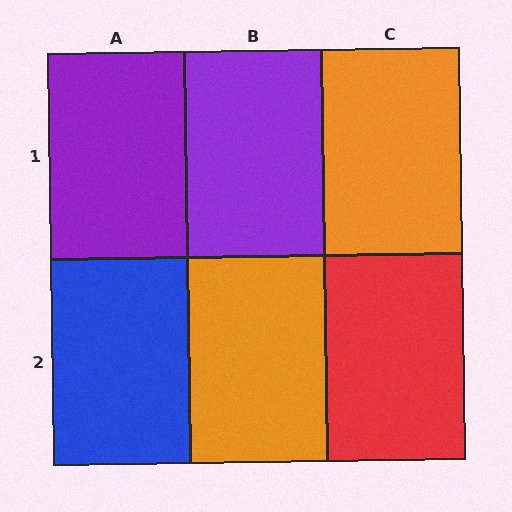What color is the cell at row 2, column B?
Orange.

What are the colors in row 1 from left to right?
Purple, purple, orange.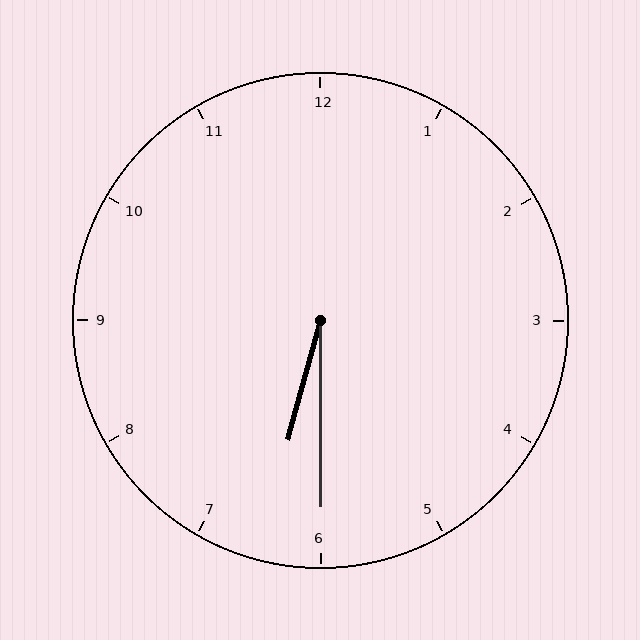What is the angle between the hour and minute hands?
Approximately 15 degrees.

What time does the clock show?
6:30.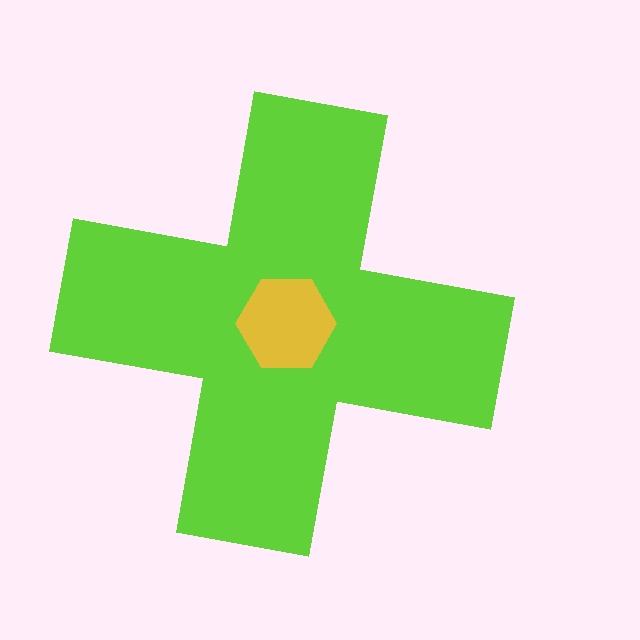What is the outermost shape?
The lime cross.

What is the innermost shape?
The yellow hexagon.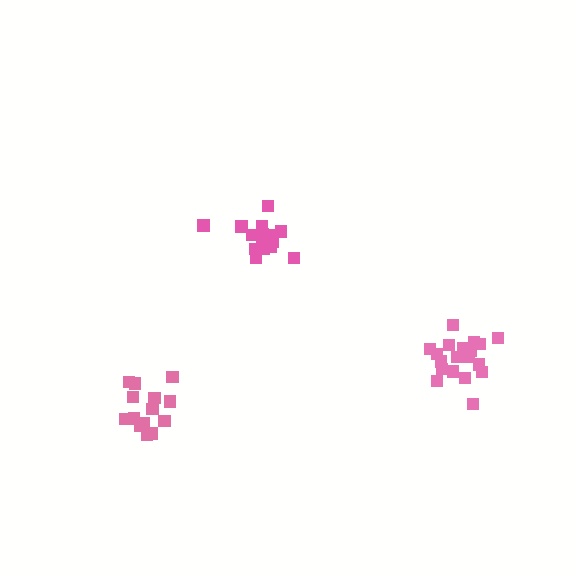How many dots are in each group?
Group 1: 19 dots, Group 2: 16 dots, Group 3: 14 dots (49 total).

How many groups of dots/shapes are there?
There are 3 groups.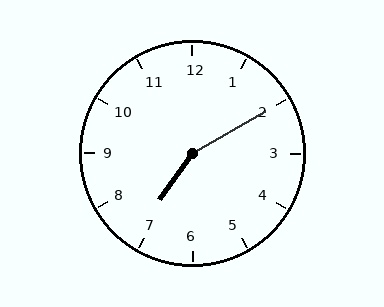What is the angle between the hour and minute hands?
Approximately 155 degrees.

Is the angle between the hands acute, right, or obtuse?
It is obtuse.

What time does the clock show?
7:10.